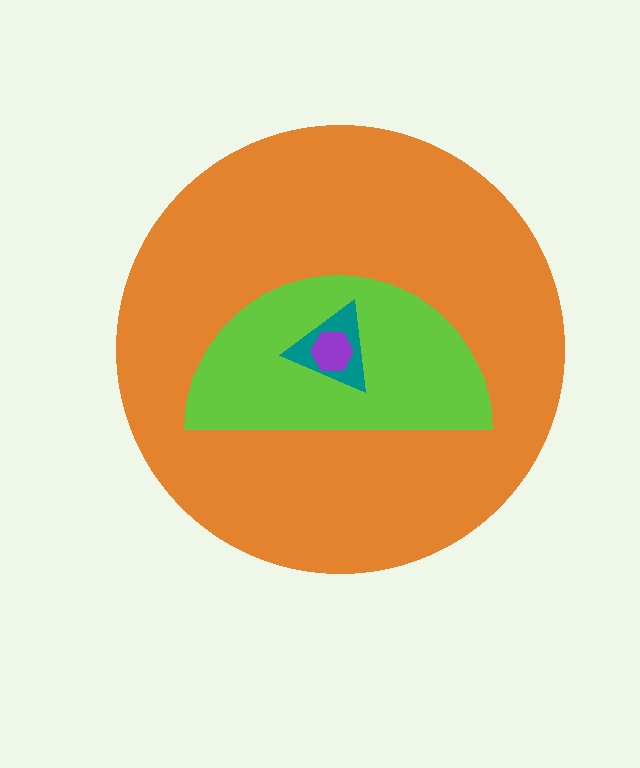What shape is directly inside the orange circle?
The lime semicircle.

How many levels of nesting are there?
4.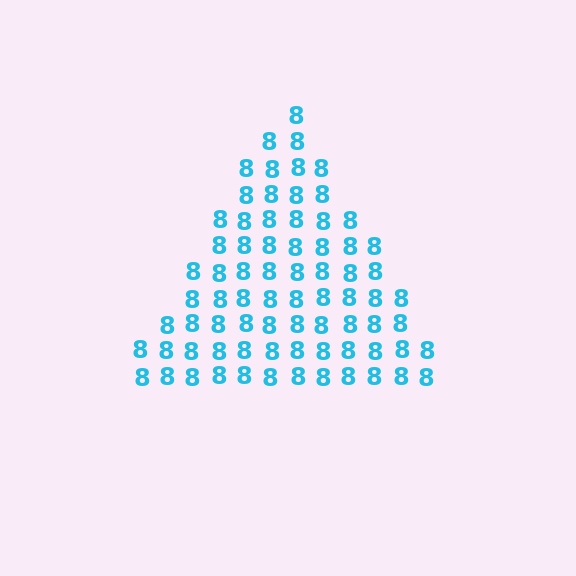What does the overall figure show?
The overall figure shows a triangle.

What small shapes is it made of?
It is made of small digit 8's.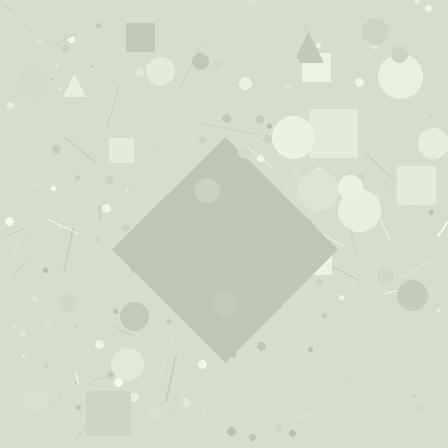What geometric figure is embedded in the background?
A diamond is embedded in the background.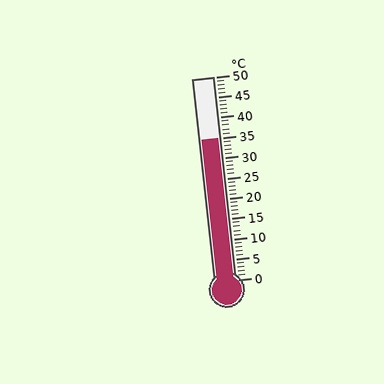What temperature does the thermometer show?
The thermometer shows approximately 35°C.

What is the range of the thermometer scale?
The thermometer scale ranges from 0°C to 50°C.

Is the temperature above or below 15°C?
The temperature is above 15°C.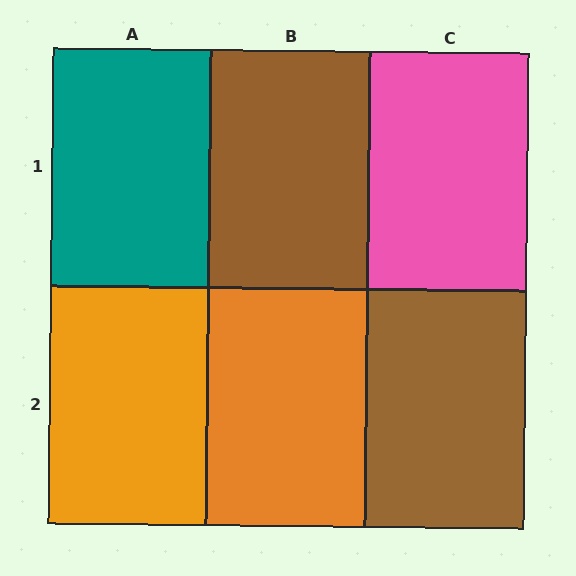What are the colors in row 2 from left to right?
Orange, orange, brown.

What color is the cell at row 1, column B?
Brown.